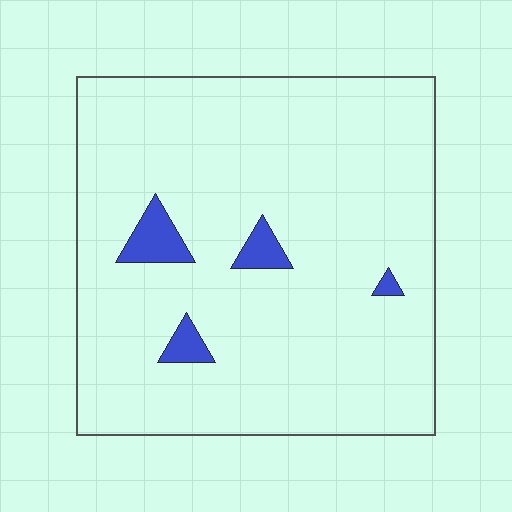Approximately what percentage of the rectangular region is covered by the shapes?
Approximately 5%.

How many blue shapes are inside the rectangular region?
4.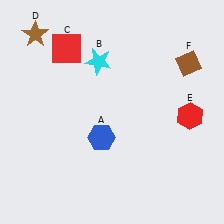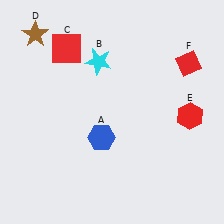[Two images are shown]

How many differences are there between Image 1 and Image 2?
There is 1 difference between the two images.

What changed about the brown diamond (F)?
In Image 1, F is brown. In Image 2, it changed to red.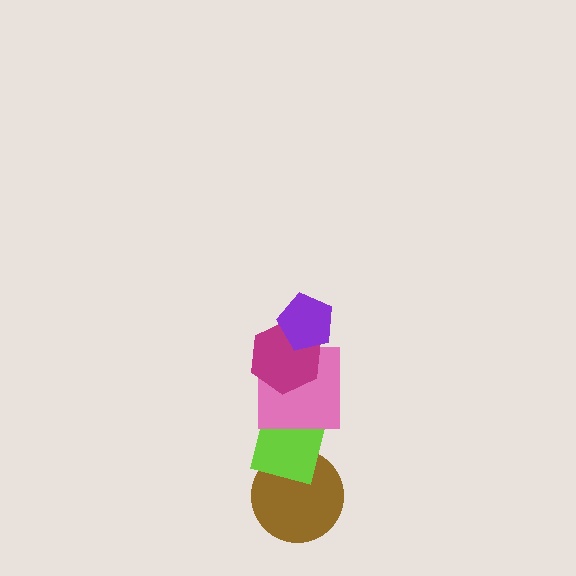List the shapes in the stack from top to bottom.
From top to bottom: the purple pentagon, the magenta hexagon, the pink square, the lime square, the brown circle.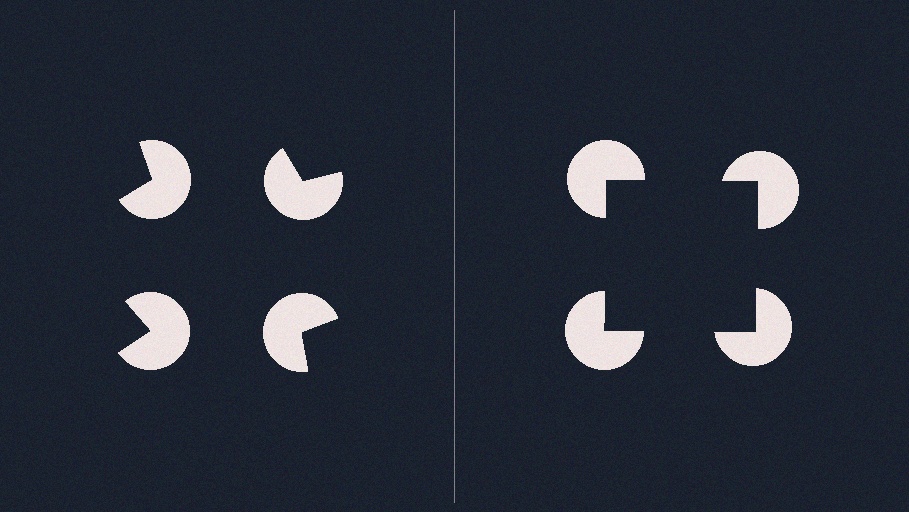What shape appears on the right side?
An illusory square.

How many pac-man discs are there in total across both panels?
8 — 4 on each side.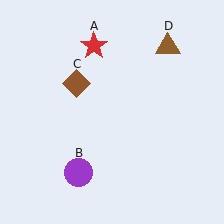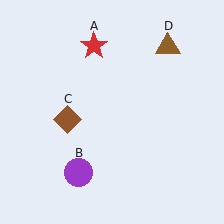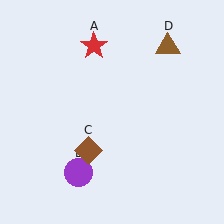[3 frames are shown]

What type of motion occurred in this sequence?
The brown diamond (object C) rotated counterclockwise around the center of the scene.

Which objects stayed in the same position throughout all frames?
Red star (object A) and purple circle (object B) and brown triangle (object D) remained stationary.